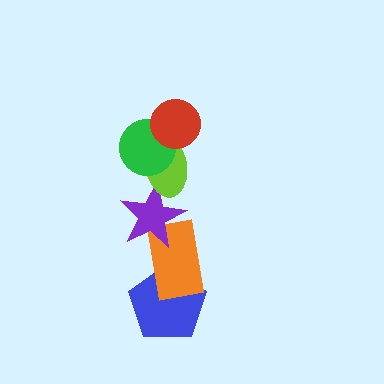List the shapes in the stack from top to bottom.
From top to bottom: the red circle, the green circle, the lime ellipse, the purple star, the orange rectangle, the blue pentagon.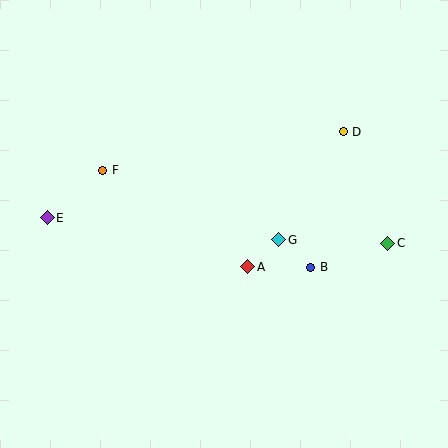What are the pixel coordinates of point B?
Point B is at (311, 267).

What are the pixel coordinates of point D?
Point D is at (343, 132).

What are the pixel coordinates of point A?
Point A is at (248, 267).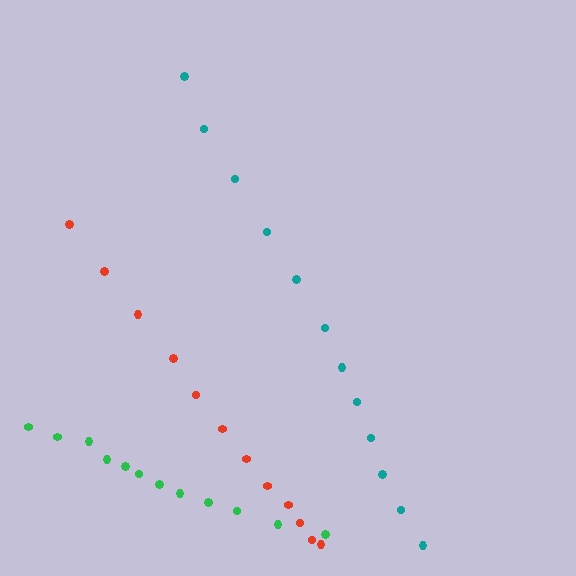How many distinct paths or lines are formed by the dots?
There are 3 distinct paths.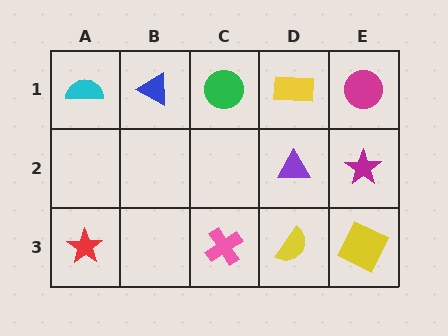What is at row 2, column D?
A purple triangle.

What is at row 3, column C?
A pink cross.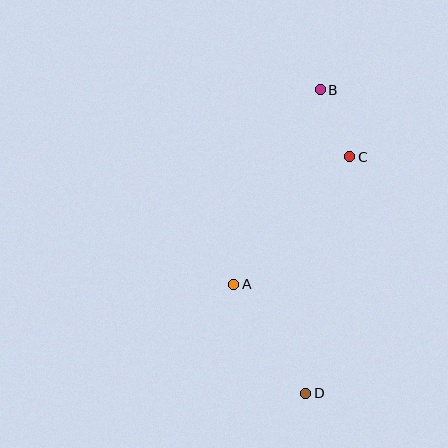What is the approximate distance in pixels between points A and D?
The distance between A and D is approximately 131 pixels.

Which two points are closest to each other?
Points B and C are closest to each other.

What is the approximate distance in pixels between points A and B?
The distance between A and B is approximately 213 pixels.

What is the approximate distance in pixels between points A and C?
The distance between A and C is approximately 173 pixels.